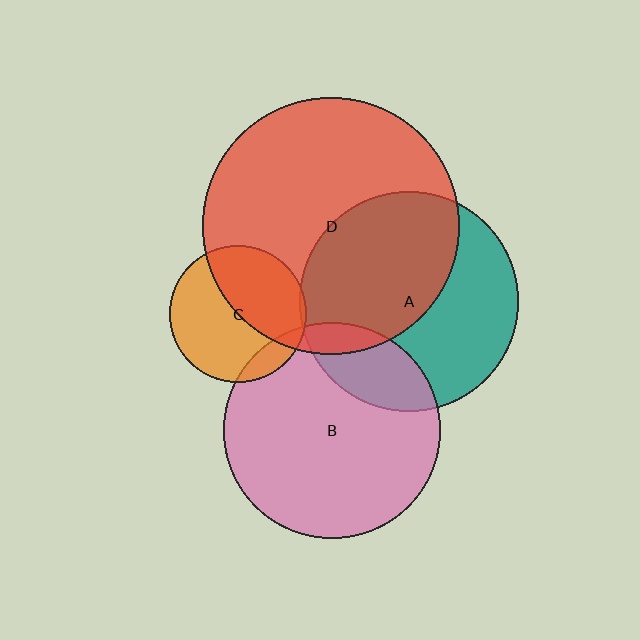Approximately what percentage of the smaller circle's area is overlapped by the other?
Approximately 45%.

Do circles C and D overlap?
Yes.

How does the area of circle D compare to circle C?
Approximately 3.5 times.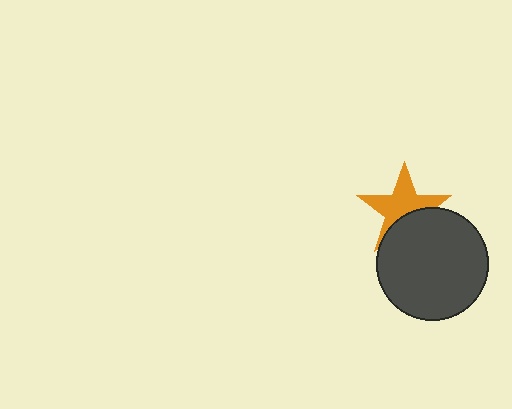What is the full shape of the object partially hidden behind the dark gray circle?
The partially hidden object is an orange star.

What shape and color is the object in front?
The object in front is a dark gray circle.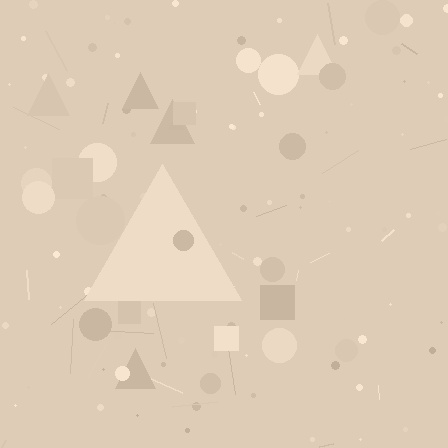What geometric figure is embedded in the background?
A triangle is embedded in the background.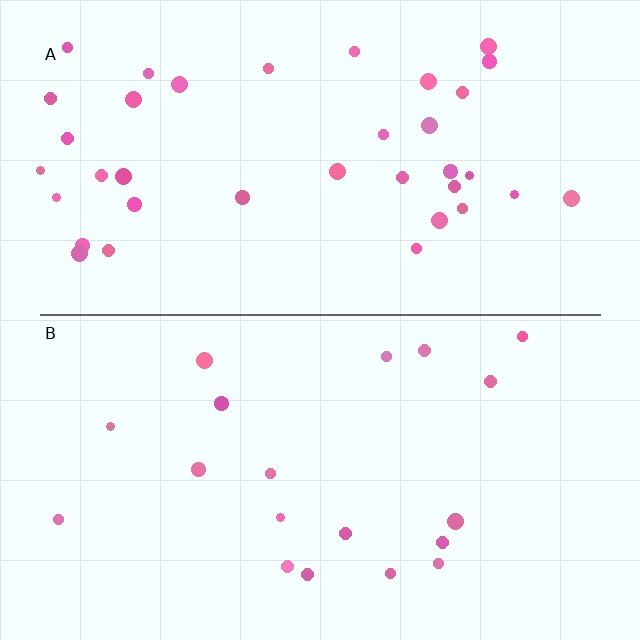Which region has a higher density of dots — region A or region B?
A (the top).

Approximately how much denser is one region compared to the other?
Approximately 1.9× — region A over region B.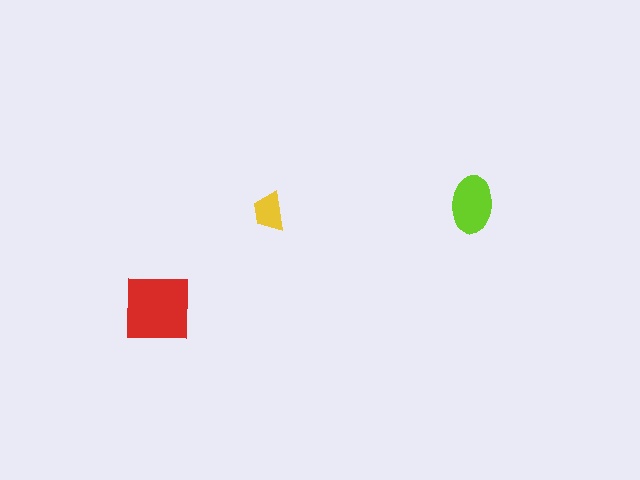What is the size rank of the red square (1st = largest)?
1st.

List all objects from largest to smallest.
The red square, the lime ellipse, the yellow trapezoid.